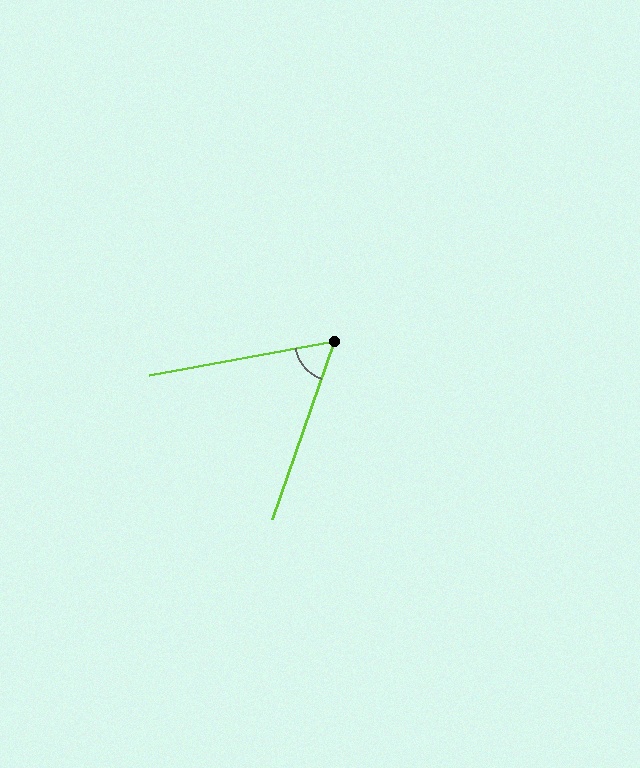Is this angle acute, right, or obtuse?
It is acute.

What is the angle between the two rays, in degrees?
Approximately 61 degrees.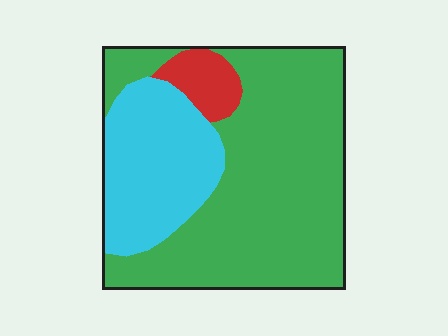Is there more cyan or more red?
Cyan.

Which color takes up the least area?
Red, at roughly 5%.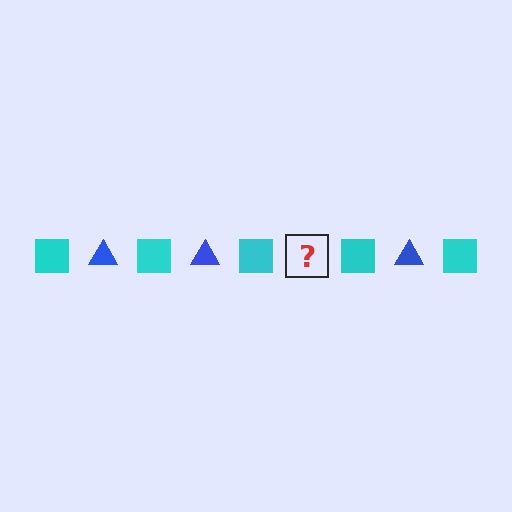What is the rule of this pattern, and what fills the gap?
The rule is that the pattern alternates between cyan square and blue triangle. The gap should be filled with a blue triangle.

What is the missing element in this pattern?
The missing element is a blue triangle.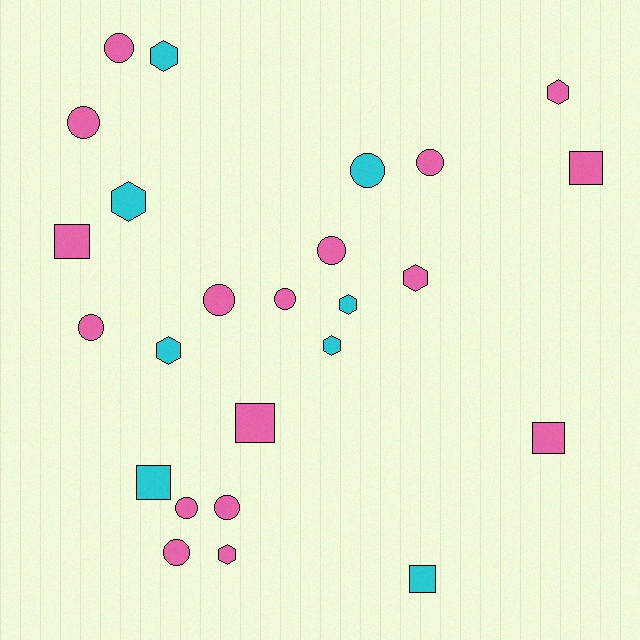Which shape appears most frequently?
Circle, with 11 objects.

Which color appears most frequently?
Pink, with 17 objects.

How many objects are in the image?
There are 25 objects.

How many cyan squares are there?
There are 2 cyan squares.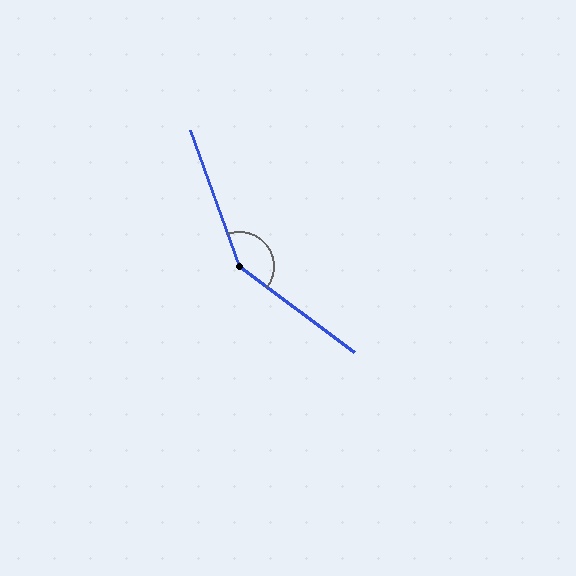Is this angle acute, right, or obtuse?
It is obtuse.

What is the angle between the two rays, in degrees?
Approximately 147 degrees.